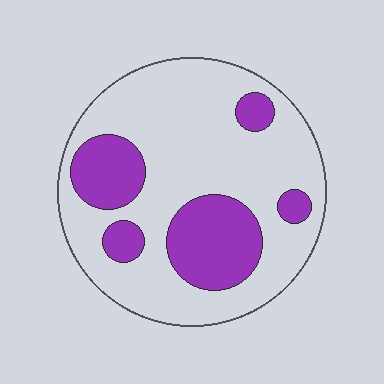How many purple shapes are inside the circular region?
5.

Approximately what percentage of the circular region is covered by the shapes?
Approximately 25%.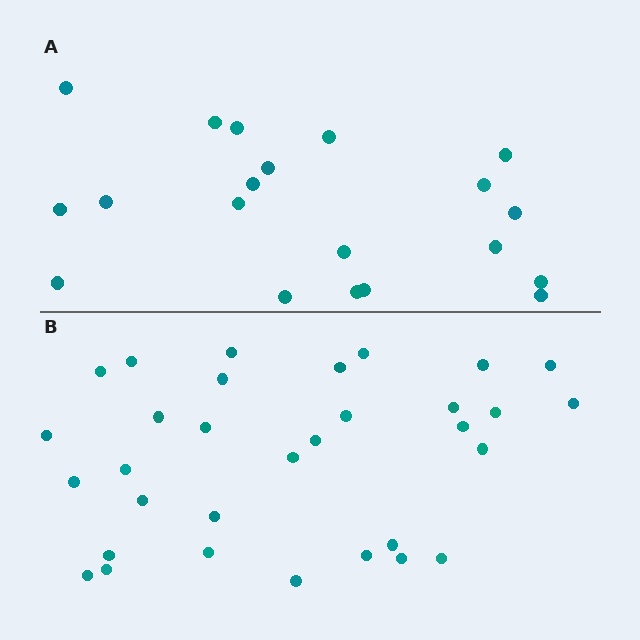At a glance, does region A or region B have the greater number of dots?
Region B (the bottom region) has more dots.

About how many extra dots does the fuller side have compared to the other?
Region B has roughly 12 or so more dots than region A.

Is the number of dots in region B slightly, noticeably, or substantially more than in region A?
Region B has substantially more. The ratio is roughly 1.6 to 1.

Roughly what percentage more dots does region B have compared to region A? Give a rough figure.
About 60% more.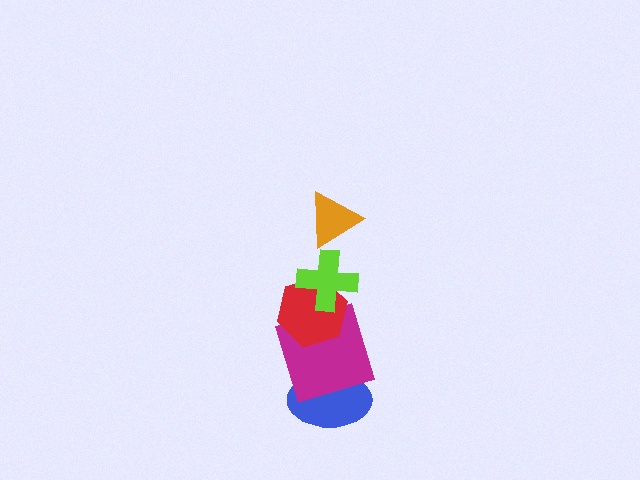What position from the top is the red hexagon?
The red hexagon is 3rd from the top.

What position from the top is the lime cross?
The lime cross is 2nd from the top.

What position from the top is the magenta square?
The magenta square is 4th from the top.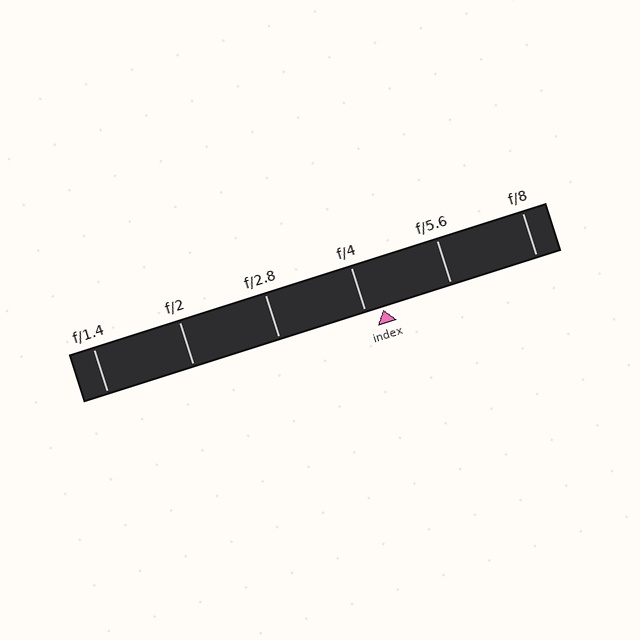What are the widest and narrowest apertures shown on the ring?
The widest aperture shown is f/1.4 and the narrowest is f/8.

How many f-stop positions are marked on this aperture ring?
There are 6 f-stop positions marked.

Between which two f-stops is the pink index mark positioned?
The index mark is between f/4 and f/5.6.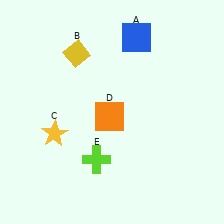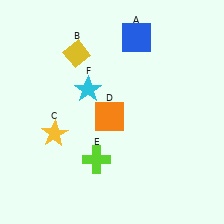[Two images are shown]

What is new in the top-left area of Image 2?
A cyan star (F) was added in the top-left area of Image 2.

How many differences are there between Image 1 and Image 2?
There is 1 difference between the two images.